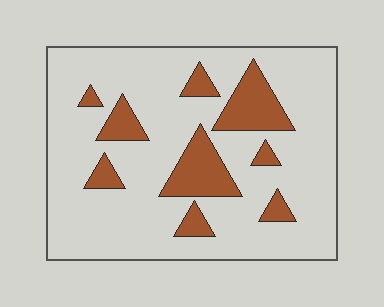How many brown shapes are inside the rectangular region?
9.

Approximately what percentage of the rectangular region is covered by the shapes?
Approximately 20%.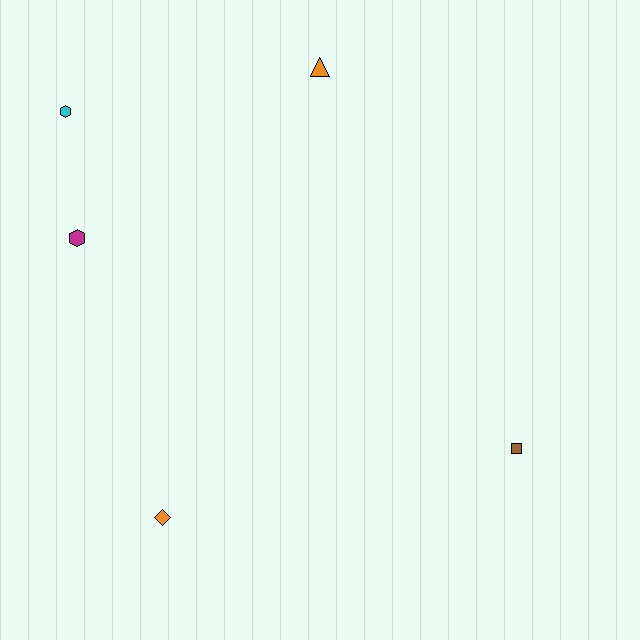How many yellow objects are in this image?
There are no yellow objects.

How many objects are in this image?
There are 5 objects.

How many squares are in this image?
There is 1 square.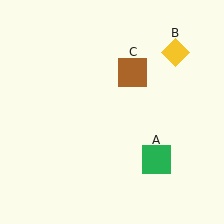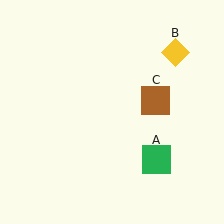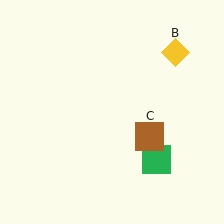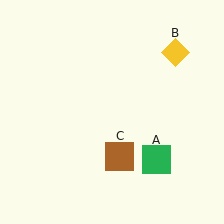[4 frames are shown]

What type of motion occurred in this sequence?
The brown square (object C) rotated clockwise around the center of the scene.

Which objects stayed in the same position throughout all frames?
Green square (object A) and yellow diamond (object B) remained stationary.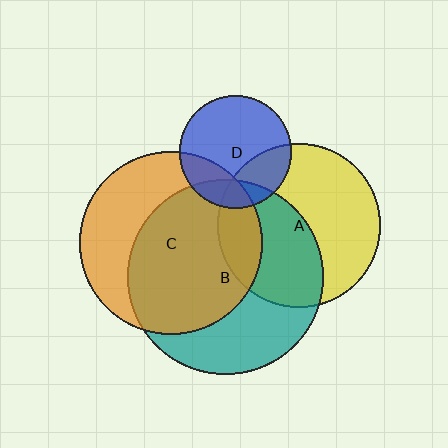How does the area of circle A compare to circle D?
Approximately 2.1 times.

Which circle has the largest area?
Circle B (teal).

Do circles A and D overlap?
Yes.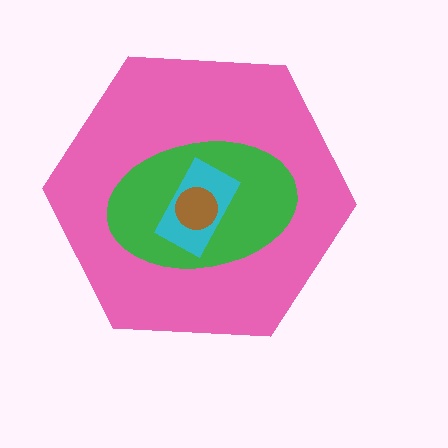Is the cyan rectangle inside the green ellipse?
Yes.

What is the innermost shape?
The brown circle.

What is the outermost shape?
The pink hexagon.